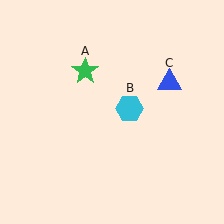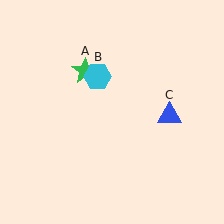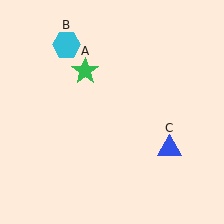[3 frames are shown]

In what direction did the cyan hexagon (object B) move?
The cyan hexagon (object B) moved up and to the left.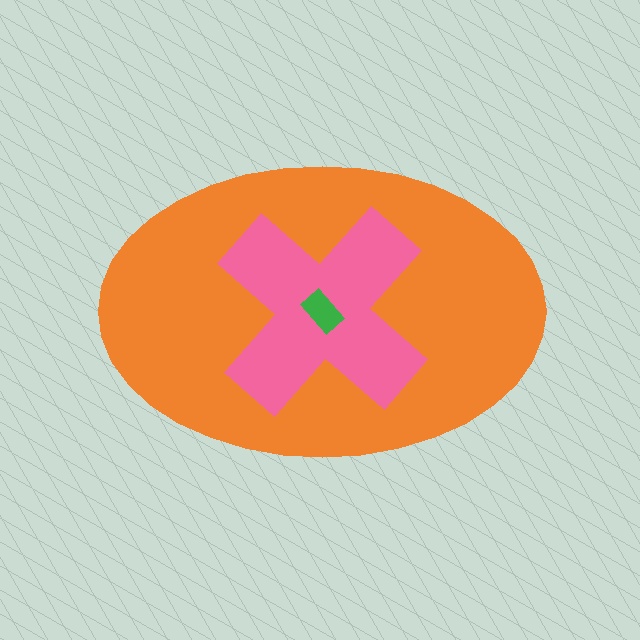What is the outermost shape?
The orange ellipse.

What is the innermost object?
The green rectangle.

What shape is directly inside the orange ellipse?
The pink cross.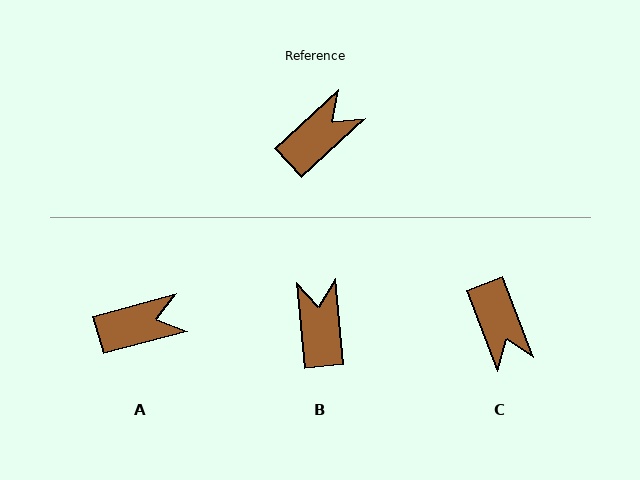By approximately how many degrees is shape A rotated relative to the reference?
Approximately 28 degrees clockwise.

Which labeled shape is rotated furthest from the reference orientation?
C, about 112 degrees away.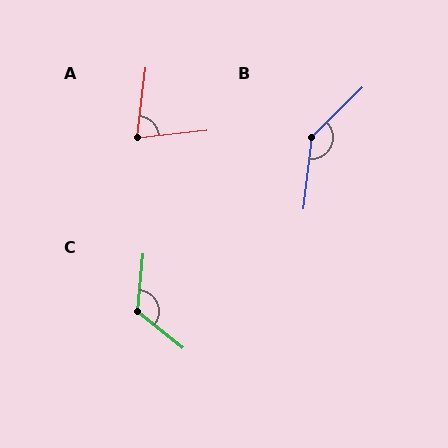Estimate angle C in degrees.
Approximately 124 degrees.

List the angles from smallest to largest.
A (76°), C (124°), B (141°).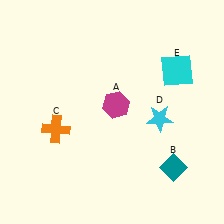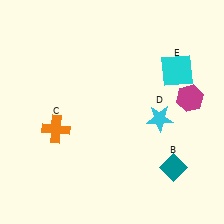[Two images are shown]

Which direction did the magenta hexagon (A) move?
The magenta hexagon (A) moved right.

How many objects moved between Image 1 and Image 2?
1 object moved between the two images.